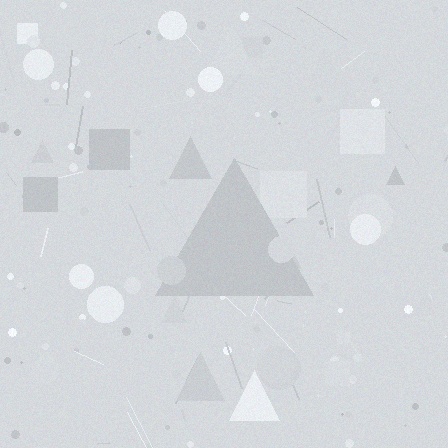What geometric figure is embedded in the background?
A triangle is embedded in the background.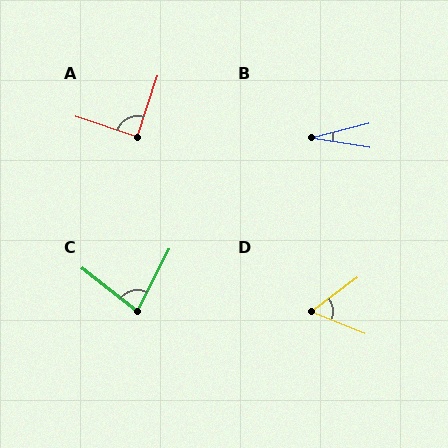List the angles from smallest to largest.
B (23°), D (58°), C (78°), A (90°).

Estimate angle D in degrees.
Approximately 58 degrees.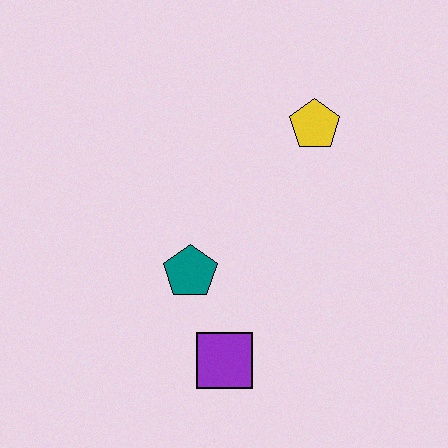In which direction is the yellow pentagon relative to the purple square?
The yellow pentagon is above the purple square.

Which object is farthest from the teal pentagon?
The yellow pentagon is farthest from the teal pentagon.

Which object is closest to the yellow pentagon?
The teal pentagon is closest to the yellow pentagon.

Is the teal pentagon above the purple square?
Yes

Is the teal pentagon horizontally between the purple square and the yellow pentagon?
No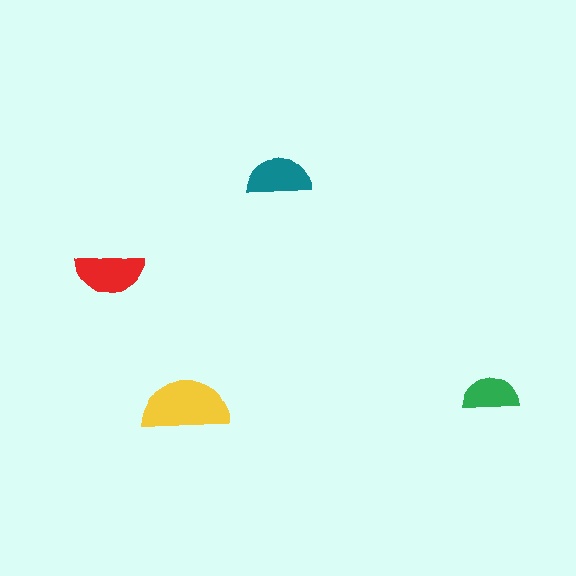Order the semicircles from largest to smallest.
the yellow one, the red one, the teal one, the green one.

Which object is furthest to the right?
The green semicircle is rightmost.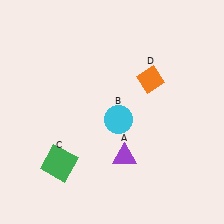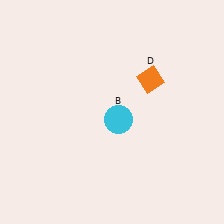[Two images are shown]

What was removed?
The purple triangle (A), the green square (C) were removed in Image 2.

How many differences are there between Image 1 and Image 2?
There are 2 differences between the two images.